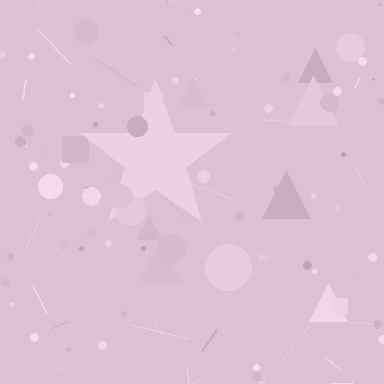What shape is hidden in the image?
A star is hidden in the image.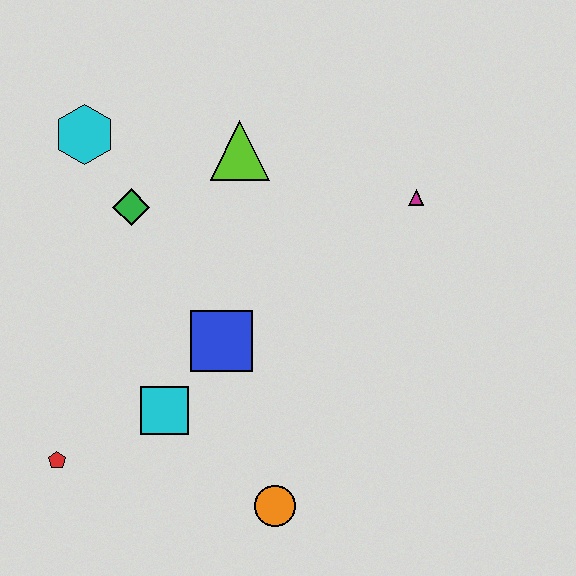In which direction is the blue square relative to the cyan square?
The blue square is above the cyan square.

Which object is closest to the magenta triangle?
The lime triangle is closest to the magenta triangle.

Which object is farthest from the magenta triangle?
The red pentagon is farthest from the magenta triangle.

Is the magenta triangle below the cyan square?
No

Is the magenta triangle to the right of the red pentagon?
Yes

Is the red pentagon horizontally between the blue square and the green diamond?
No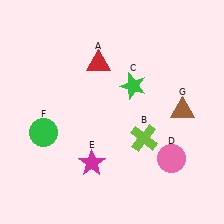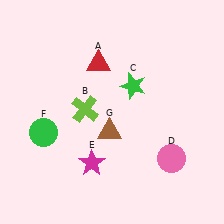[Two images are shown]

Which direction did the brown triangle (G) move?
The brown triangle (G) moved left.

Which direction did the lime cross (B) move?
The lime cross (B) moved left.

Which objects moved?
The objects that moved are: the lime cross (B), the brown triangle (G).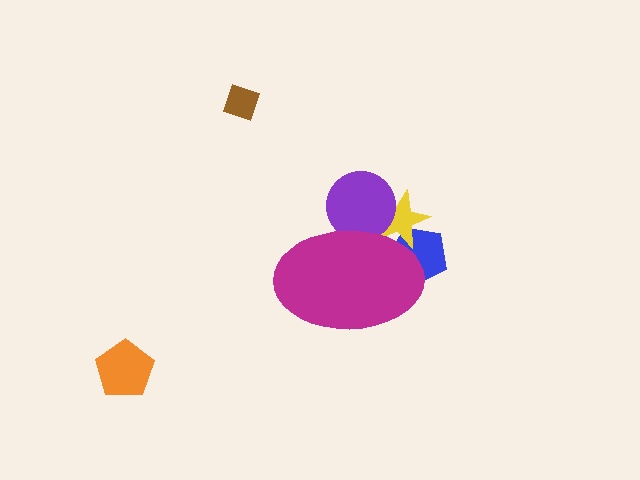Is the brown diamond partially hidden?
No, the brown diamond is fully visible.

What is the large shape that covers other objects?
A magenta ellipse.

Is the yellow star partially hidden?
Yes, the yellow star is partially hidden behind the magenta ellipse.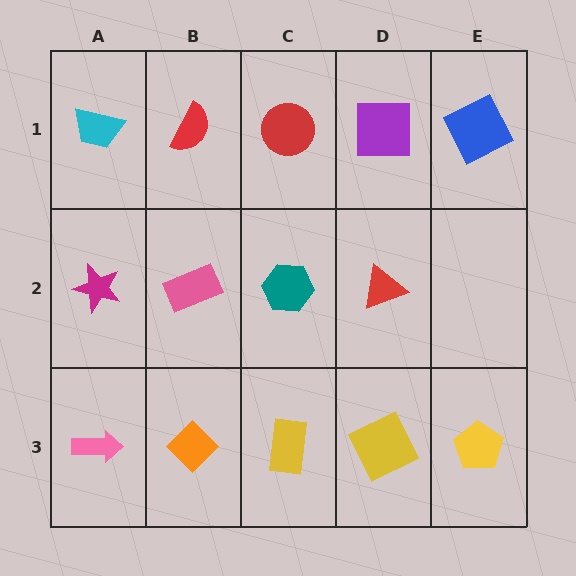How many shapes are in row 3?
5 shapes.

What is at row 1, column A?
A cyan trapezoid.